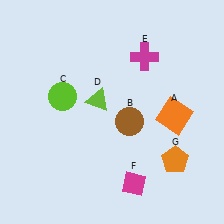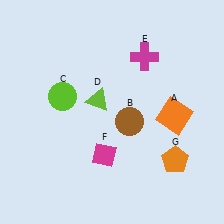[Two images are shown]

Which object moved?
The magenta diamond (F) moved left.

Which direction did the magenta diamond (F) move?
The magenta diamond (F) moved left.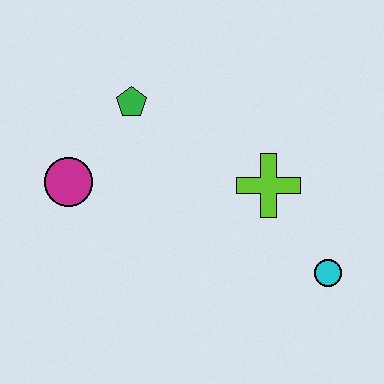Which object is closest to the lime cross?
The cyan circle is closest to the lime cross.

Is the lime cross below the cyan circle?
No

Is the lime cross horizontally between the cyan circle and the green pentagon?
Yes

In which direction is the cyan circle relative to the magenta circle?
The cyan circle is to the right of the magenta circle.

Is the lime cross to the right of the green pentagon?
Yes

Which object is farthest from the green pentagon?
The cyan circle is farthest from the green pentagon.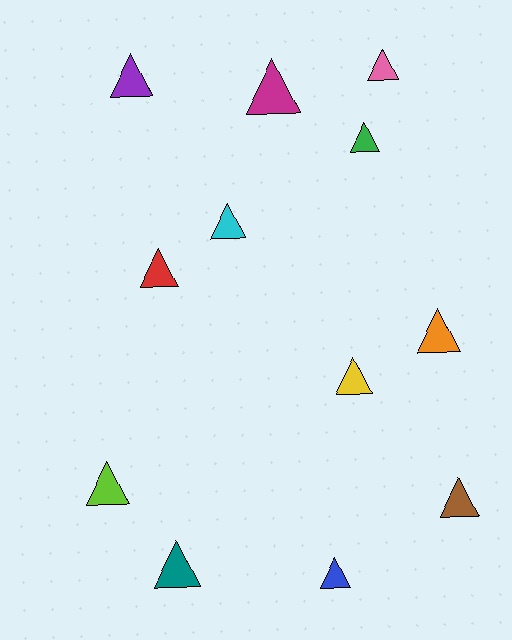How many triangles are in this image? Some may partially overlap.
There are 12 triangles.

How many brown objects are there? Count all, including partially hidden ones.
There is 1 brown object.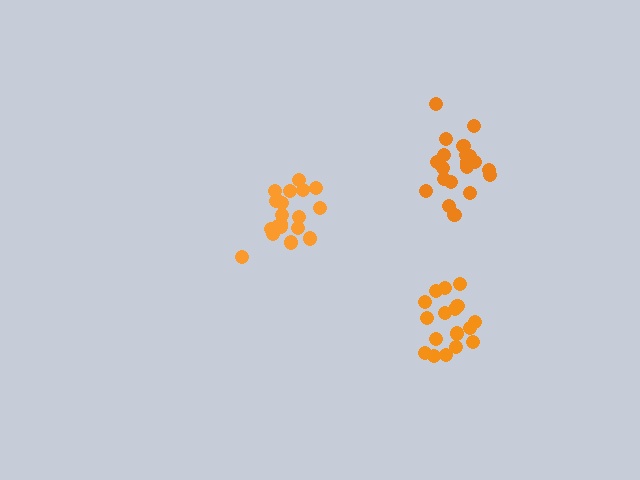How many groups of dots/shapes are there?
There are 3 groups.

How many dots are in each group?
Group 1: 20 dots, Group 2: 20 dots, Group 3: 17 dots (57 total).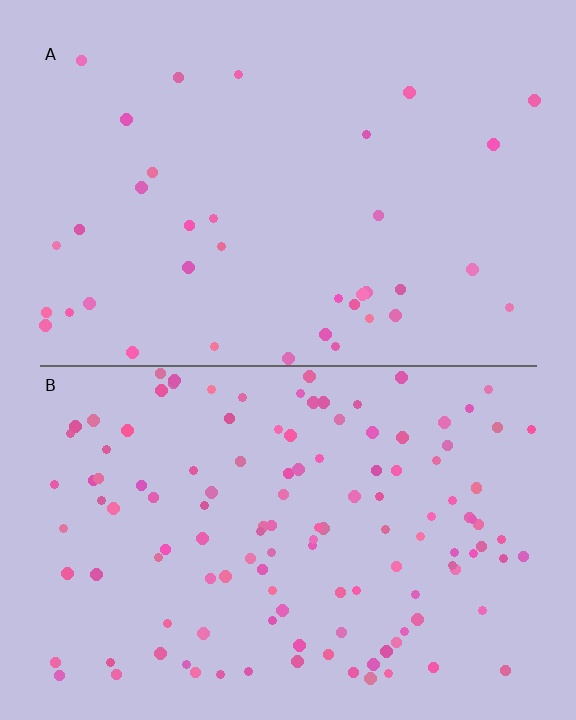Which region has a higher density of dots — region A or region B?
B (the bottom).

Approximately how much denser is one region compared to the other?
Approximately 3.5× — region B over region A.